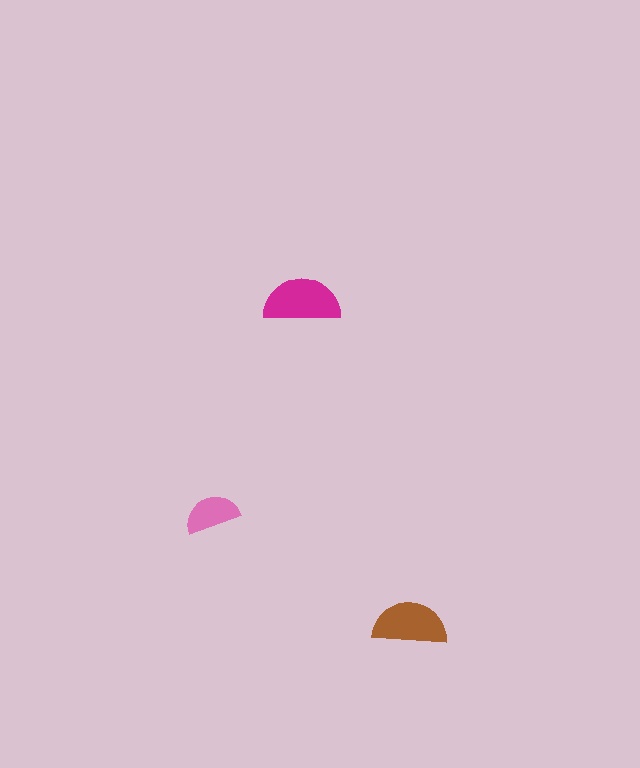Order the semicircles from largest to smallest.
the magenta one, the brown one, the pink one.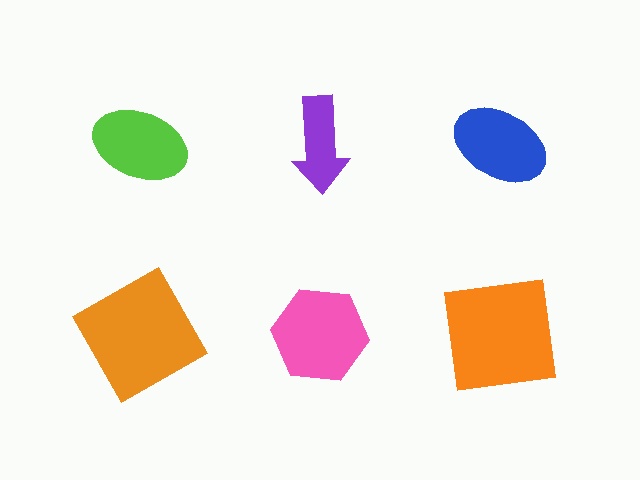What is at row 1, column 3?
A blue ellipse.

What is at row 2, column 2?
A pink hexagon.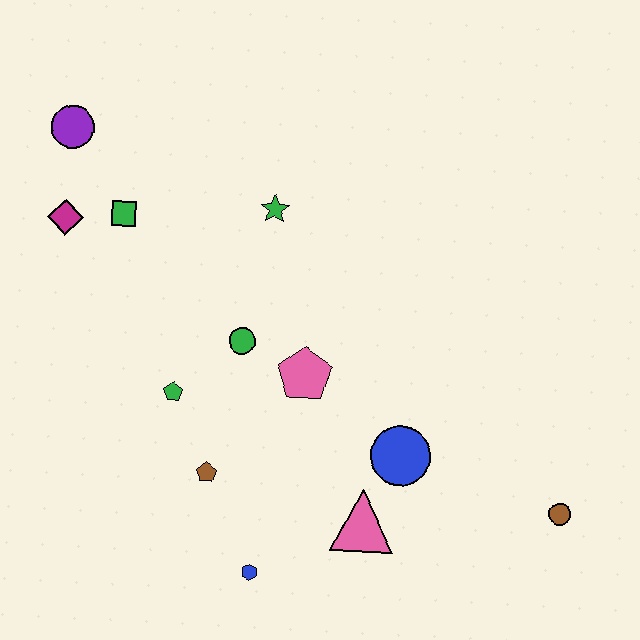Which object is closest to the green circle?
The pink pentagon is closest to the green circle.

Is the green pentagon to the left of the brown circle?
Yes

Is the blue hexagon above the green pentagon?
No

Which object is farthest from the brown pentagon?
The purple circle is farthest from the brown pentagon.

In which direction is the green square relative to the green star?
The green square is to the left of the green star.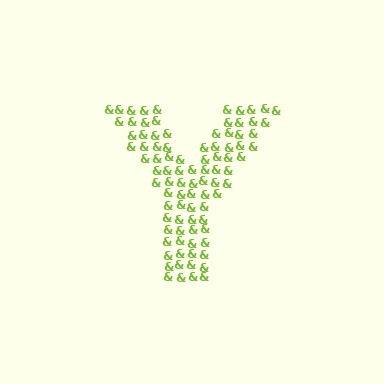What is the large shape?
The large shape is the letter Y.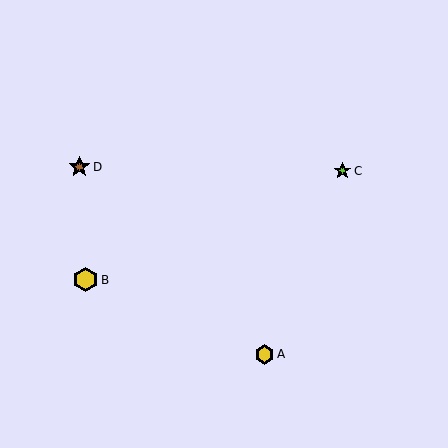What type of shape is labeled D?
Shape D is a brown star.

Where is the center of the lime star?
The center of the lime star is at (342, 171).